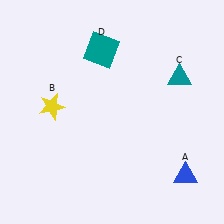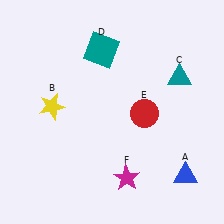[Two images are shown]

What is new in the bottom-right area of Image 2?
A magenta star (F) was added in the bottom-right area of Image 2.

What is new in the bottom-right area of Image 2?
A red circle (E) was added in the bottom-right area of Image 2.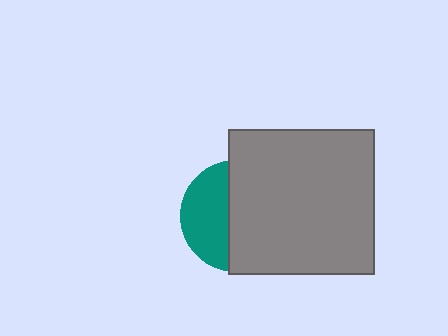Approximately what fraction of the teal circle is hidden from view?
Roughly 60% of the teal circle is hidden behind the gray square.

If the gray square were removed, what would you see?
You would see the complete teal circle.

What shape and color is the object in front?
The object in front is a gray square.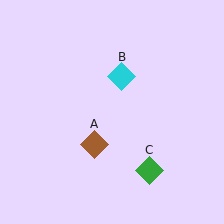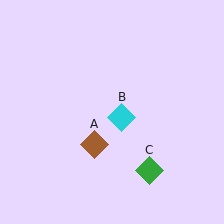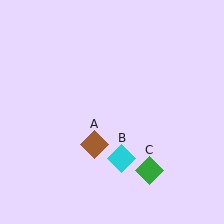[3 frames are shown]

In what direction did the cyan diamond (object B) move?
The cyan diamond (object B) moved down.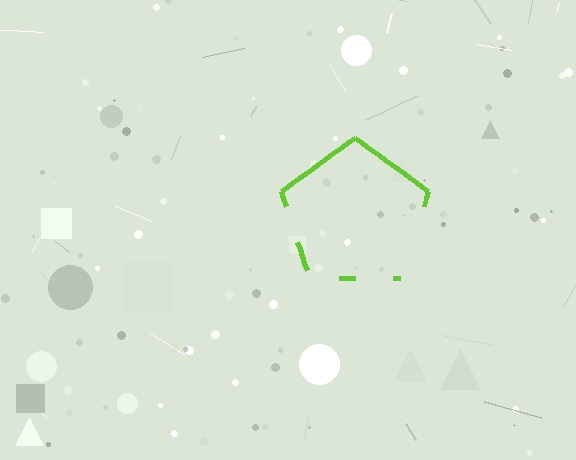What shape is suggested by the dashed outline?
The dashed outline suggests a pentagon.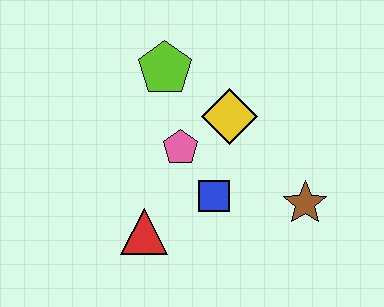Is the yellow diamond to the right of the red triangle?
Yes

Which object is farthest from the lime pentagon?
The brown star is farthest from the lime pentagon.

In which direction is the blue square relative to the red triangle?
The blue square is to the right of the red triangle.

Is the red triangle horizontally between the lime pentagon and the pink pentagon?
No